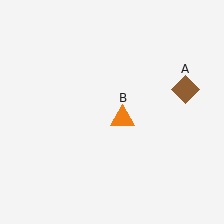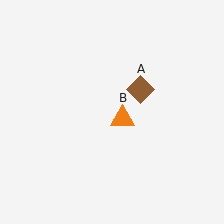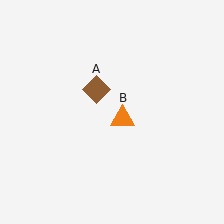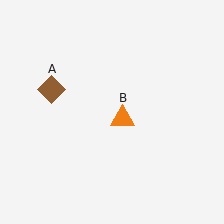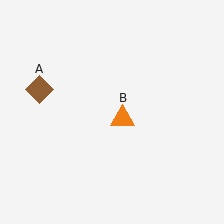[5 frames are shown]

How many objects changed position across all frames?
1 object changed position: brown diamond (object A).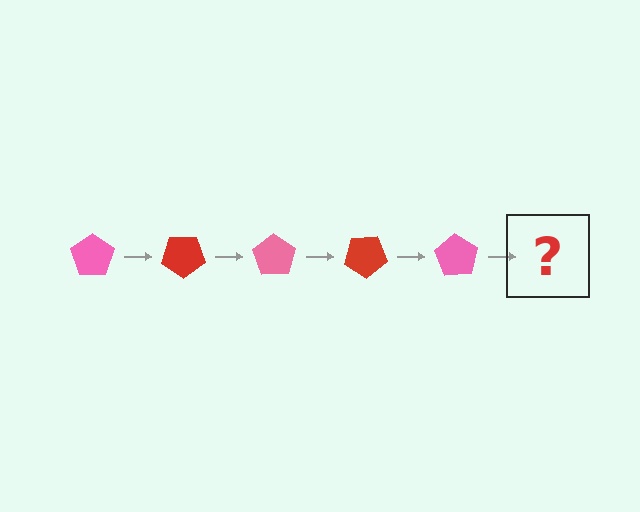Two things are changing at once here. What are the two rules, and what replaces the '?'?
The two rules are that it rotates 35 degrees each step and the color cycles through pink and red. The '?' should be a red pentagon, rotated 175 degrees from the start.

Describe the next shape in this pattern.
It should be a red pentagon, rotated 175 degrees from the start.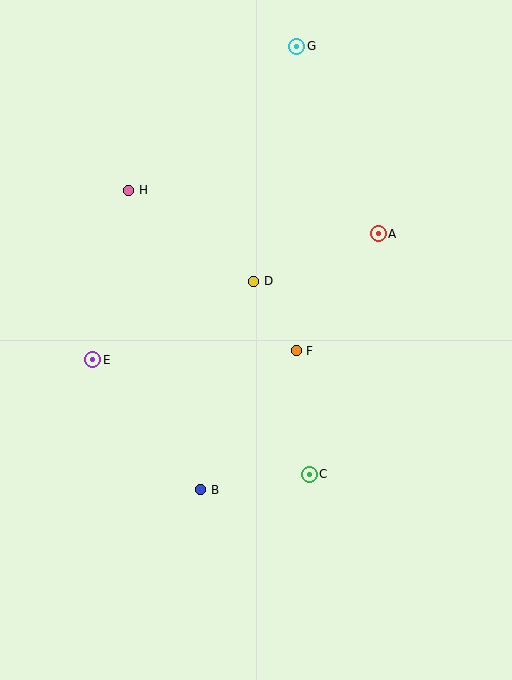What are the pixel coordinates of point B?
Point B is at (201, 490).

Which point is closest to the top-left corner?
Point H is closest to the top-left corner.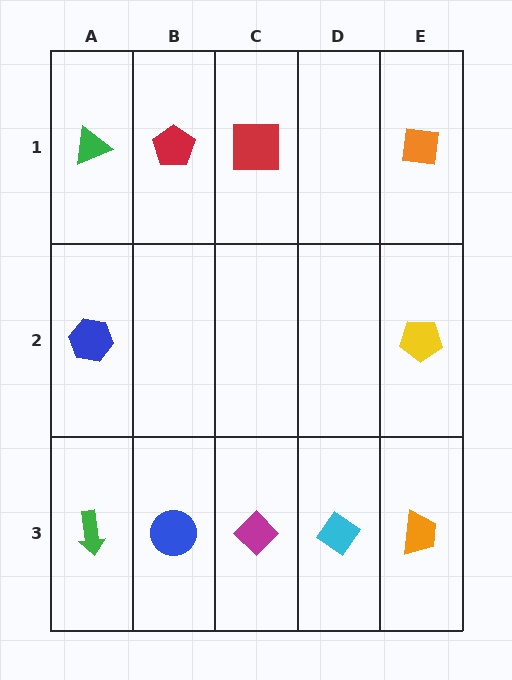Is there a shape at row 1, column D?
No, that cell is empty.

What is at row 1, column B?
A red pentagon.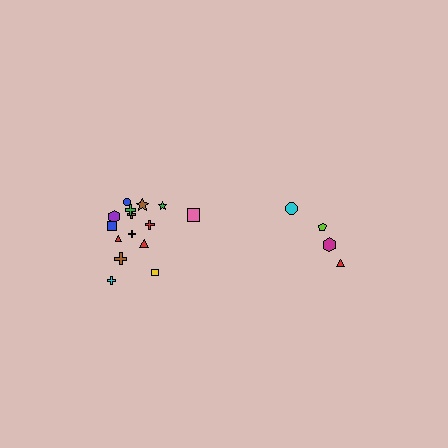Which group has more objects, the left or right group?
The left group.